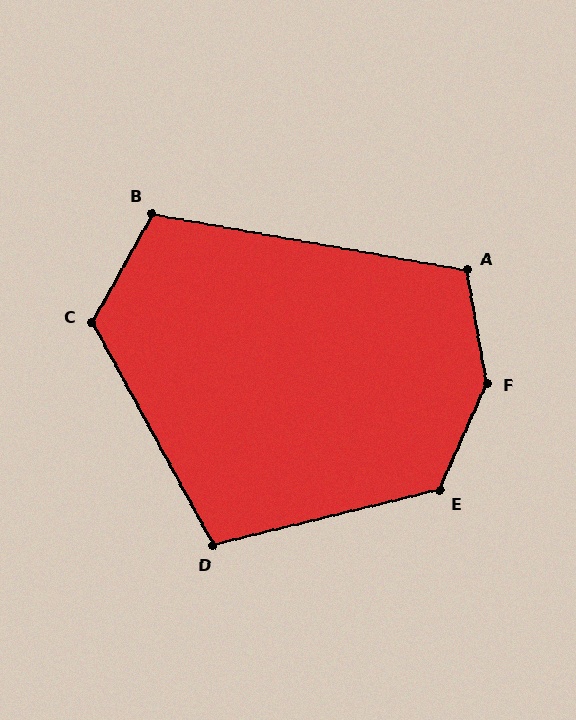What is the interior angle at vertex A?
Approximately 110 degrees (obtuse).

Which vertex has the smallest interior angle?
D, at approximately 105 degrees.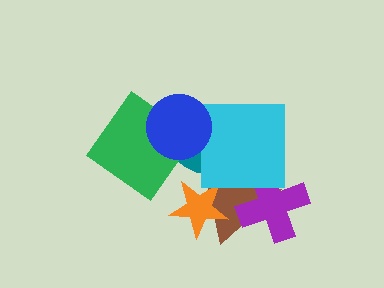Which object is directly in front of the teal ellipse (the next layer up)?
The brown triangle is directly in front of the teal ellipse.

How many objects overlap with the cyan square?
4 objects overlap with the cyan square.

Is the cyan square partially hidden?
Yes, it is partially covered by another shape.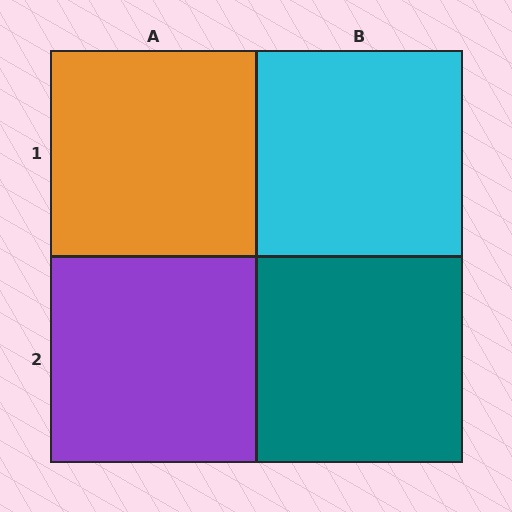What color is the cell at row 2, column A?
Purple.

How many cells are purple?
1 cell is purple.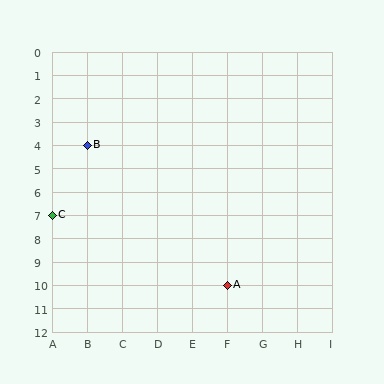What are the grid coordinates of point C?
Point C is at grid coordinates (A, 7).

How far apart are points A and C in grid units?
Points A and C are 5 columns and 3 rows apart (about 5.8 grid units diagonally).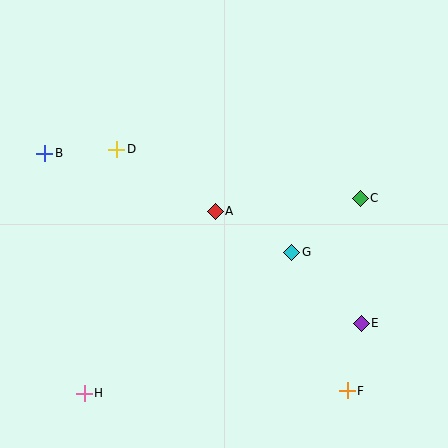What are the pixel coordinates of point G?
Point G is at (292, 252).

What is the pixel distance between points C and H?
The distance between C and H is 338 pixels.